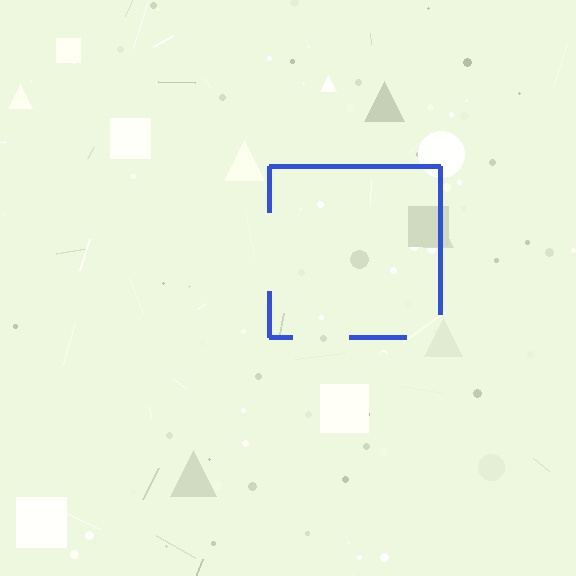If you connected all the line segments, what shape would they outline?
They would outline a square.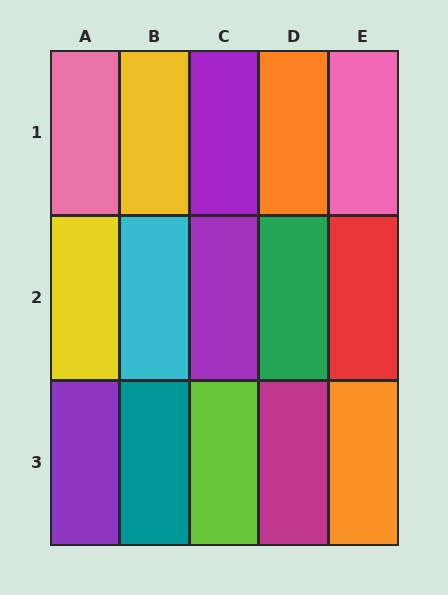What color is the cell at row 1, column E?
Pink.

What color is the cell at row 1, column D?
Orange.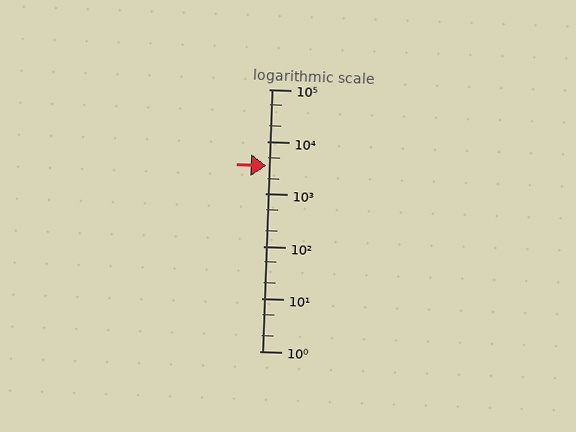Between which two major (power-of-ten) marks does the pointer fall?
The pointer is between 1000 and 10000.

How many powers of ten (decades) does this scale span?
The scale spans 5 decades, from 1 to 100000.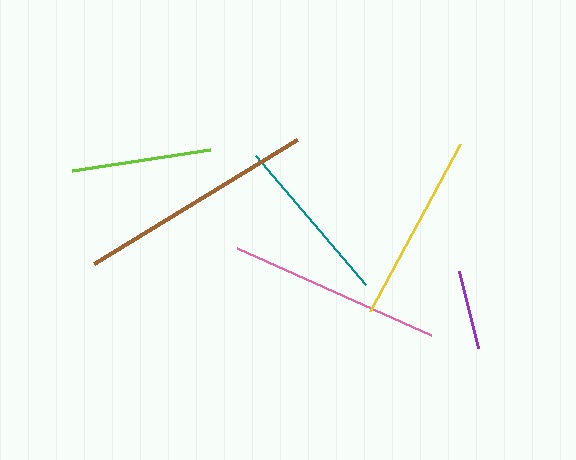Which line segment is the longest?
The brown line is the longest at approximately 237 pixels.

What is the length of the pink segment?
The pink segment is approximately 213 pixels long.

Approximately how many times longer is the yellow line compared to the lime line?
The yellow line is approximately 1.4 times the length of the lime line.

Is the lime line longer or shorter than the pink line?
The pink line is longer than the lime line.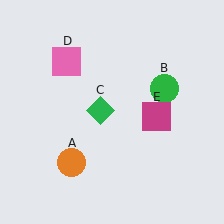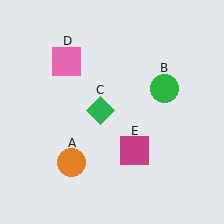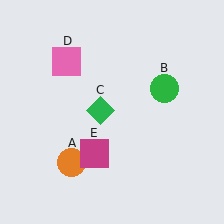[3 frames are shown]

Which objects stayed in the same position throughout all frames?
Orange circle (object A) and green circle (object B) and green diamond (object C) and pink square (object D) remained stationary.